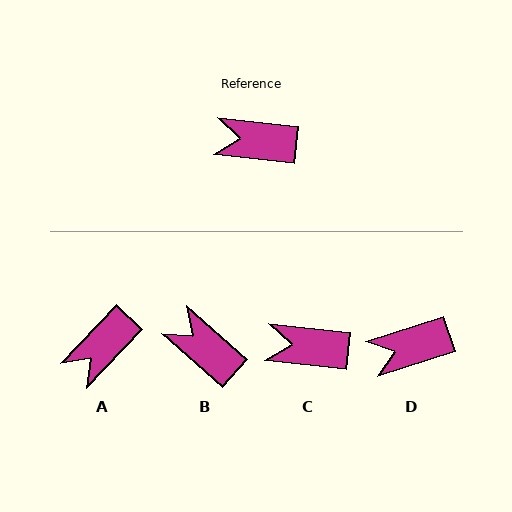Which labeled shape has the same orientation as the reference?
C.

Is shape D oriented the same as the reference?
No, it is off by about 25 degrees.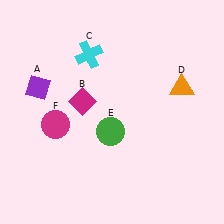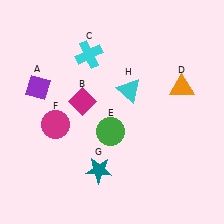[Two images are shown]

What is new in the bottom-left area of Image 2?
A teal star (G) was added in the bottom-left area of Image 2.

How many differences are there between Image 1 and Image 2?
There are 2 differences between the two images.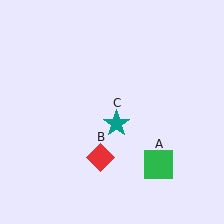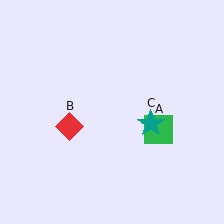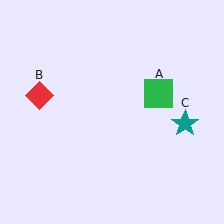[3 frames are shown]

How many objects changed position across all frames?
3 objects changed position: green square (object A), red diamond (object B), teal star (object C).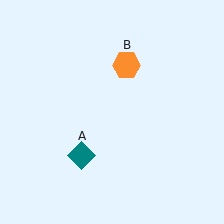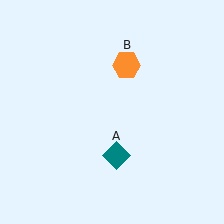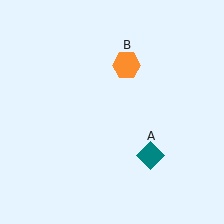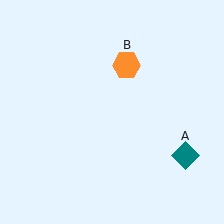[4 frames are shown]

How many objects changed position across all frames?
1 object changed position: teal diamond (object A).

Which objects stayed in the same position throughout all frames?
Orange hexagon (object B) remained stationary.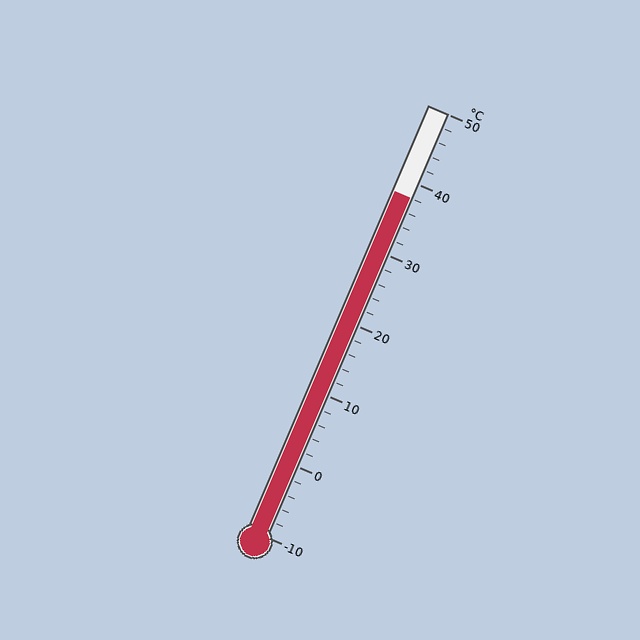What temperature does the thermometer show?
The thermometer shows approximately 38°C.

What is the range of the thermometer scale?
The thermometer scale ranges from -10°C to 50°C.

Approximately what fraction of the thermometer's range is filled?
The thermometer is filled to approximately 80% of its range.